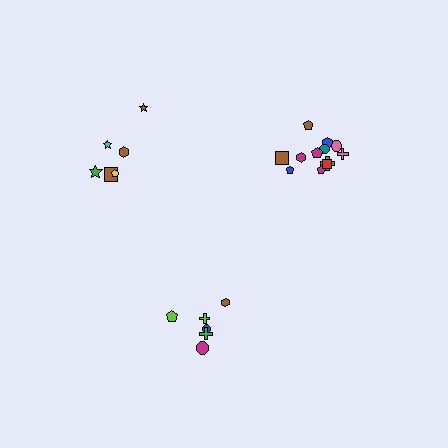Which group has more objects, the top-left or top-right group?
The top-right group.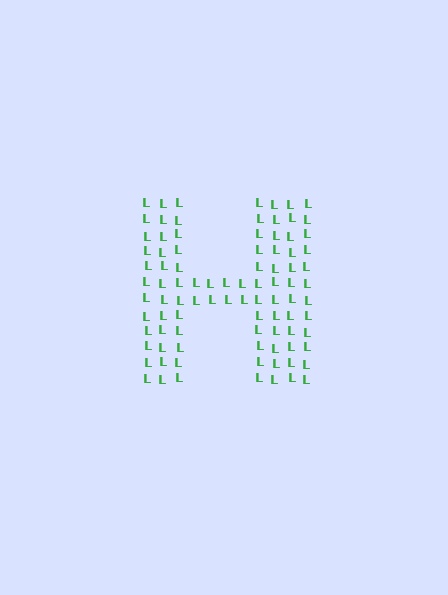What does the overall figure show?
The overall figure shows the letter H.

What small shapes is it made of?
It is made of small letter L's.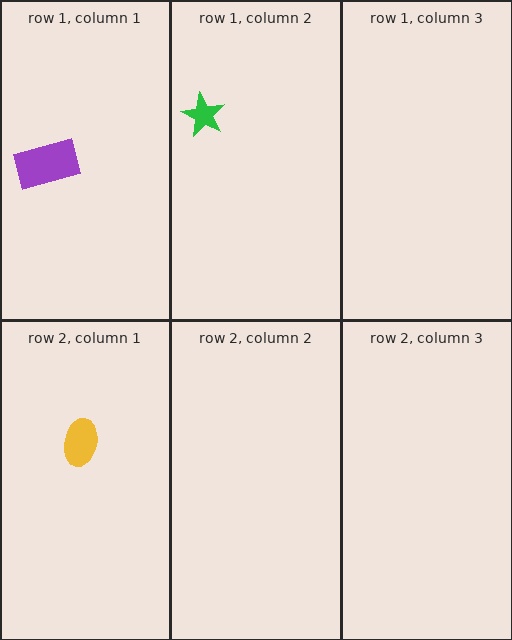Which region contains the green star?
The row 1, column 2 region.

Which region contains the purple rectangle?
The row 1, column 1 region.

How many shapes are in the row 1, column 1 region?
1.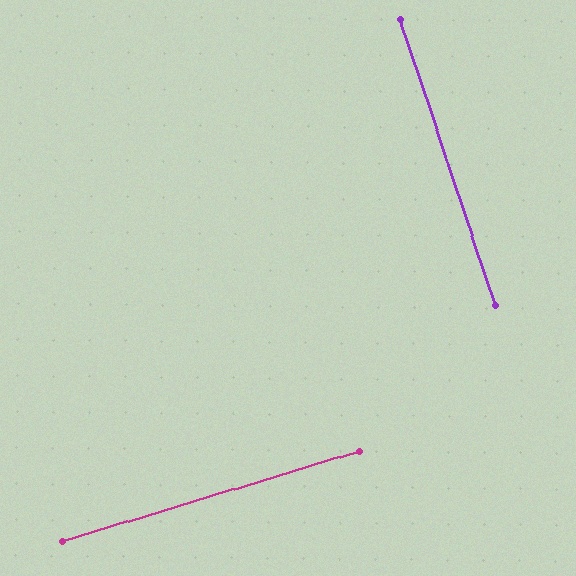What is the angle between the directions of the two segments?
Approximately 88 degrees.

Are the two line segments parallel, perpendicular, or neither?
Perpendicular — they meet at approximately 88°.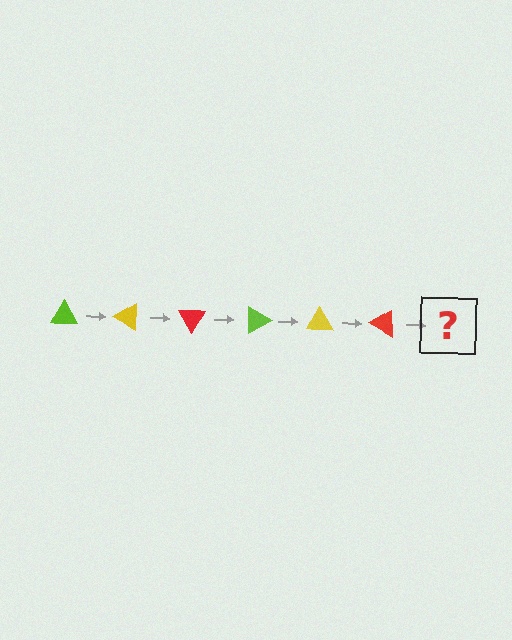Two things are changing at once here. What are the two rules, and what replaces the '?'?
The two rules are that it rotates 30 degrees each step and the color cycles through lime, yellow, and red. The '?' should be a lime triangle, rotated 180 degrees from the start.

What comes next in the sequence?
The next element should be a lime triangle, rotated 180 degrees from the start.